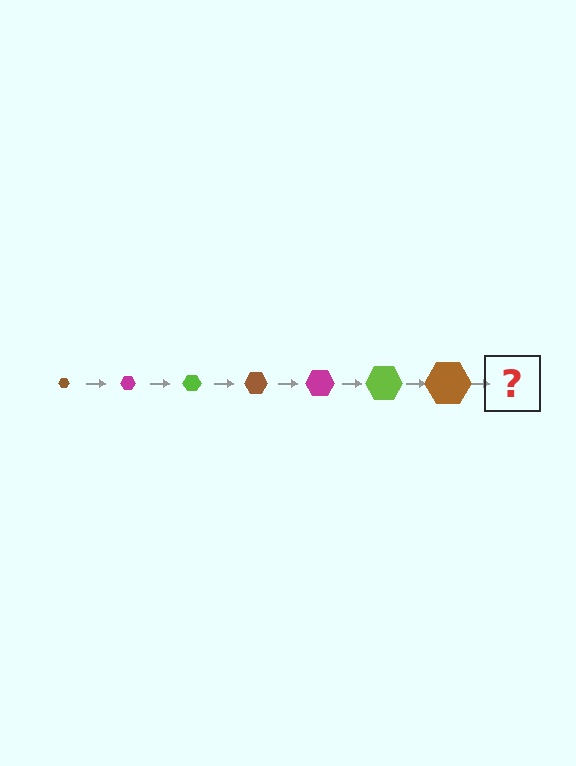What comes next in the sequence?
The next element should be a magenta hexagon, larger than the previous one.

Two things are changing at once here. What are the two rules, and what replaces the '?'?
The two rules are that the hexagon grows larger each step and the color cycles through brown, magenta, and lime. The '?' should be a magenta hexagon, larger than the previous one.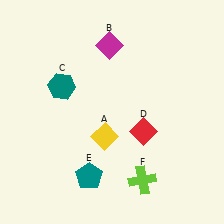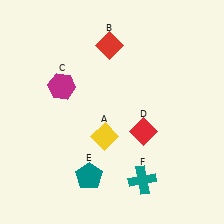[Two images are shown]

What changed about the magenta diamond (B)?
In Image 1, B is magenta. In Image 2, it changed to red.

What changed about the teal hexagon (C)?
In Image 1, C is teal. In Image 2, it changed to magenta.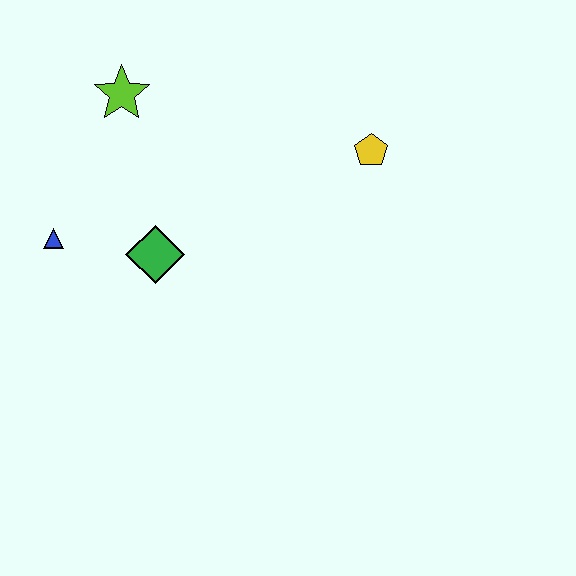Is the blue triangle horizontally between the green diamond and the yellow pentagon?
No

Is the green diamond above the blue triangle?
No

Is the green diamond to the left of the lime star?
No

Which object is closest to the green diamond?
The blue triangle is closest to the green diamond.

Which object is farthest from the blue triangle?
The yellow pentagon is farthest from the blue triangle.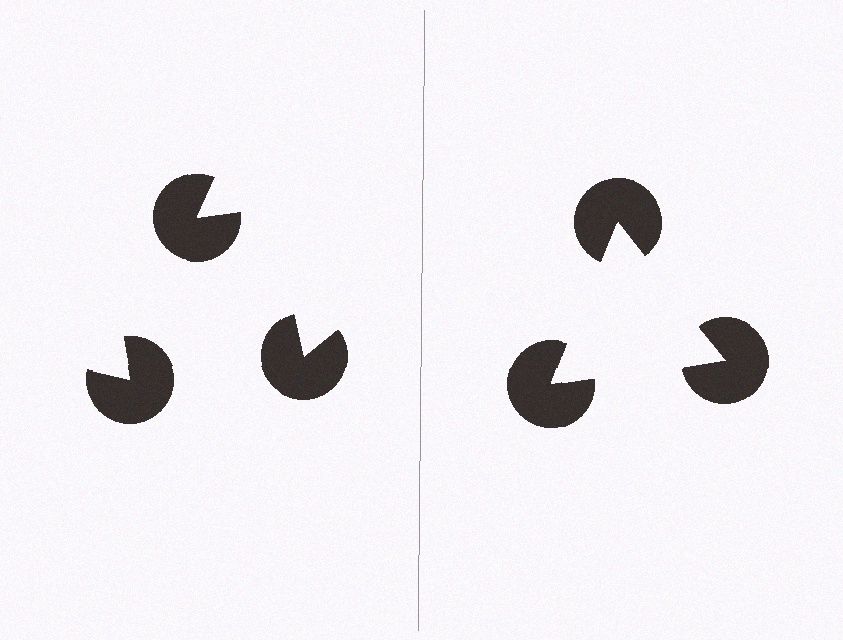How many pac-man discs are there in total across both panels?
6 — 3 on each side.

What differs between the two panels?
The pac-man discs are positioned identically on both sides; only the wedge orientations differ. On the right they align to a triangle; on the left they are misaligned.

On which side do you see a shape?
An illusory triangle appears on the right side. On the left side the wedge cuts are rotated, so no coherent shape forms.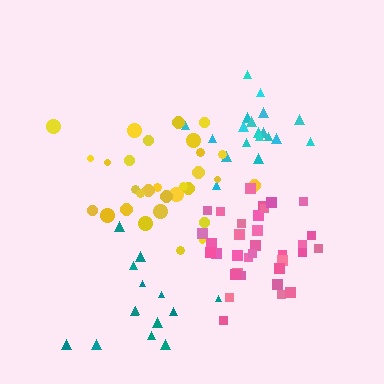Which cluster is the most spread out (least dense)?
Teal.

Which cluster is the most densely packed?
Pink.